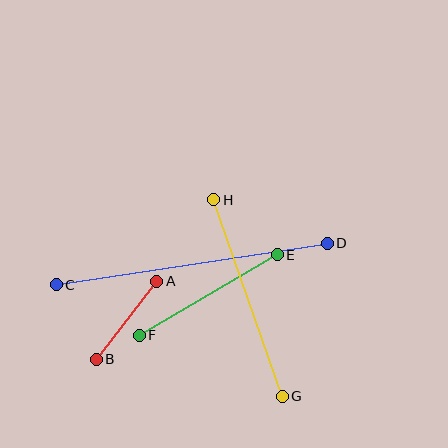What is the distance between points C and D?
The distance is approximately 274 pixels.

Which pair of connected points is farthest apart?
Points C and D are farthest apart.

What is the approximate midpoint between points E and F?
The midpoint is at approximately (208, 295) pixels.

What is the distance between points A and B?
The distance is approximately 99 pixels.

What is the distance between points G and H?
The distance is approximately 208 pixels.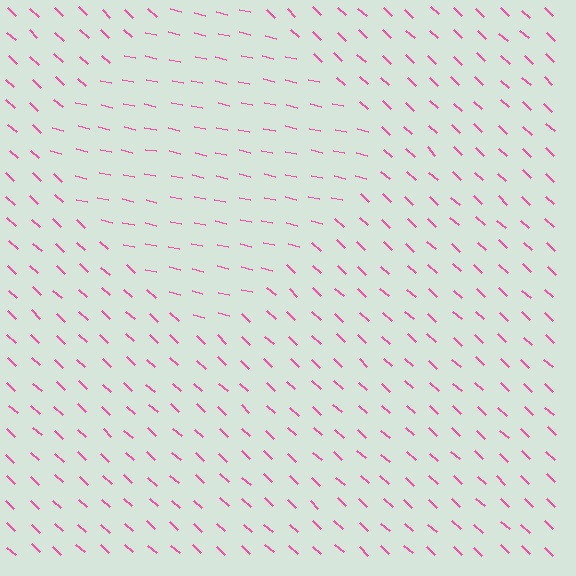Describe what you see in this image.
The image is filled with small pink line segments. A diamond region in the image has lines oriented differently from the surrounding lines, creating a visible texture boundary.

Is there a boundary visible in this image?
Yes, there is a texture boundary formed by a change in line orientation.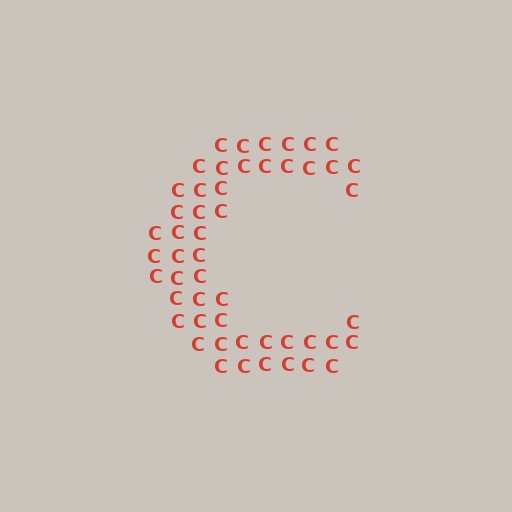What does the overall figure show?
The overall figure shows the letter C.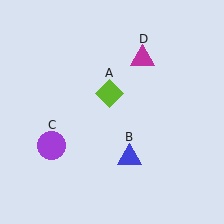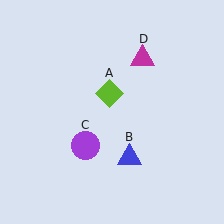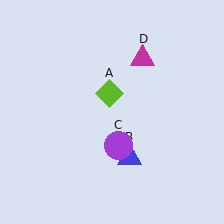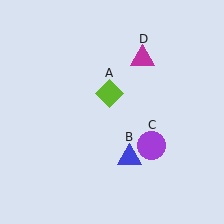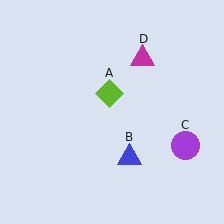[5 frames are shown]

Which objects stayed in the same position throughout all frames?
Lime diamond (object A) and blue triangle (object B) and magenta triangle (object D) remained stationary.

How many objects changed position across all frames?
1 object changed position: purple circle (object C).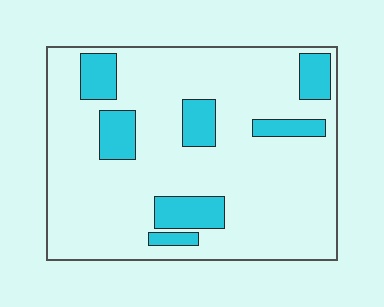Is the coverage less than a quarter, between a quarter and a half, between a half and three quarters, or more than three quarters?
Less than a quarter.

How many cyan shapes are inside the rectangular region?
7.